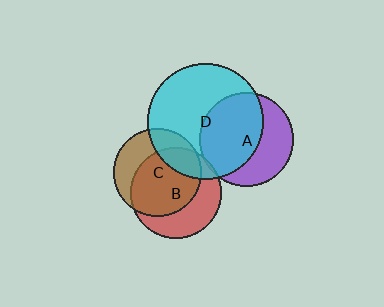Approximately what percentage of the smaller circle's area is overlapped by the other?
Approximately 65%.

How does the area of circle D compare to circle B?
Approximately 1.6 times.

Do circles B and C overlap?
Yes.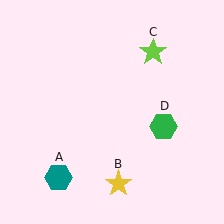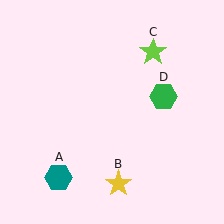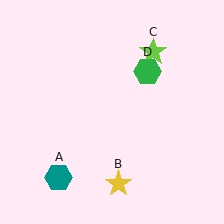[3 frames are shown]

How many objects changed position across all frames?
1 object changed position: green hexagon (object D).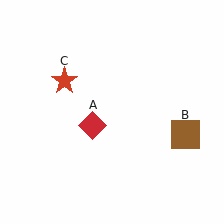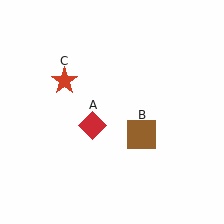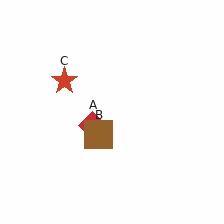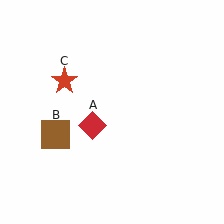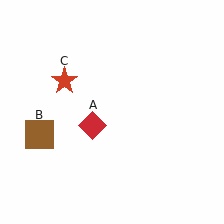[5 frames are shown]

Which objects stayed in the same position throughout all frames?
Red diamond (object A) and red star (object C) remained stationary.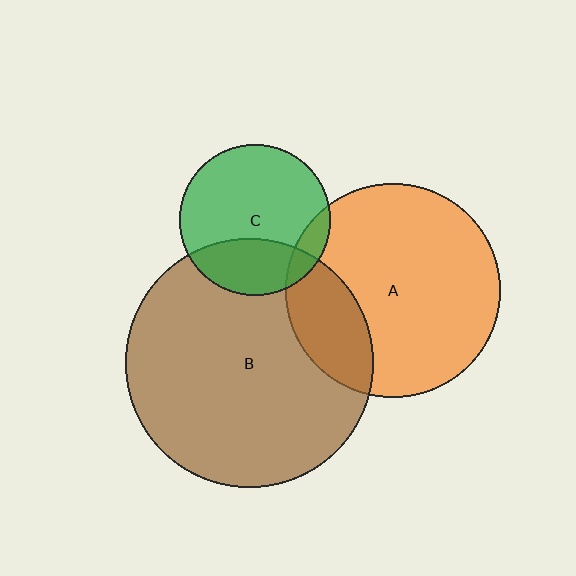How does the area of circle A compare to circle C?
Approximately 2.0 times.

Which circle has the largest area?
Circle B (brown).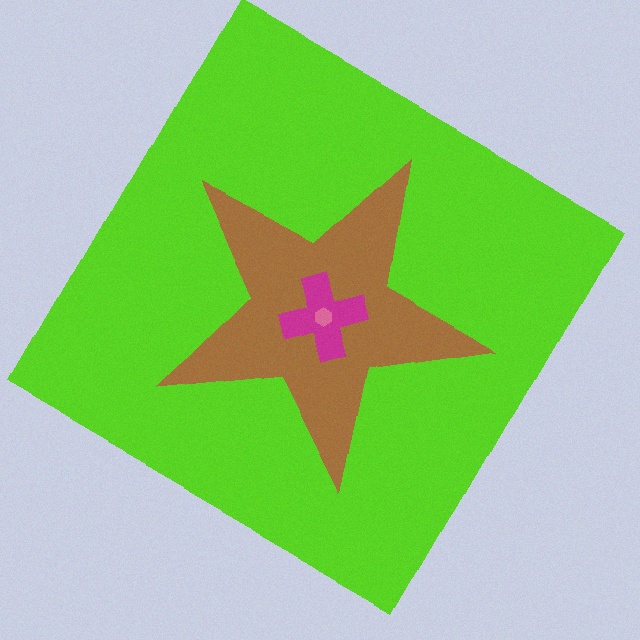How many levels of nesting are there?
4.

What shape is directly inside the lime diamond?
The brown star.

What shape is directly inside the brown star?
The magenta cross.